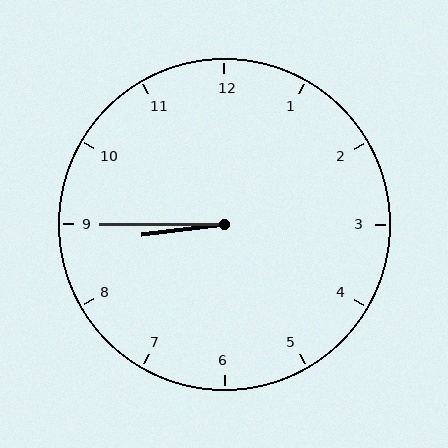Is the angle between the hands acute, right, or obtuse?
It is acute.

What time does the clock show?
8:45.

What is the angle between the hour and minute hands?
Approximately 8 degrees.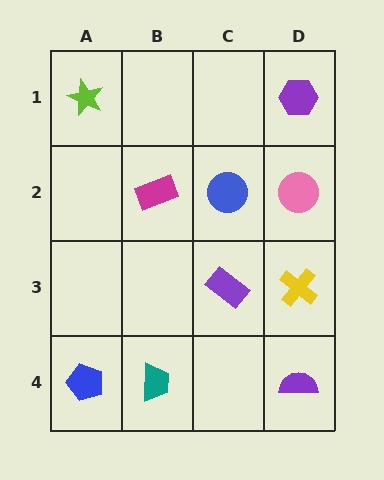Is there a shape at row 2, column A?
No, that cell is empty.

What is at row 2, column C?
A blue circle.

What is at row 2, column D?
A pink circle.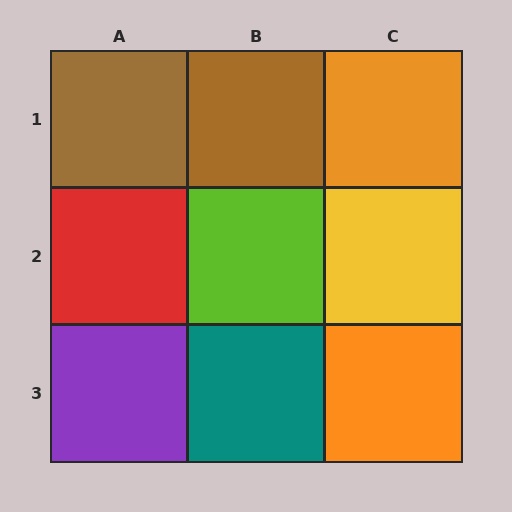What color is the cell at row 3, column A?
Purple.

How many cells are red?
1 cell is red.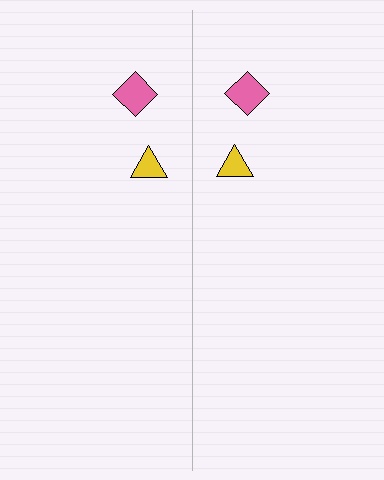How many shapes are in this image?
There are 4 shapes in this image.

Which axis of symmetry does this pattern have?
The pattern has a vertical axis of symmetry running through the center of the image.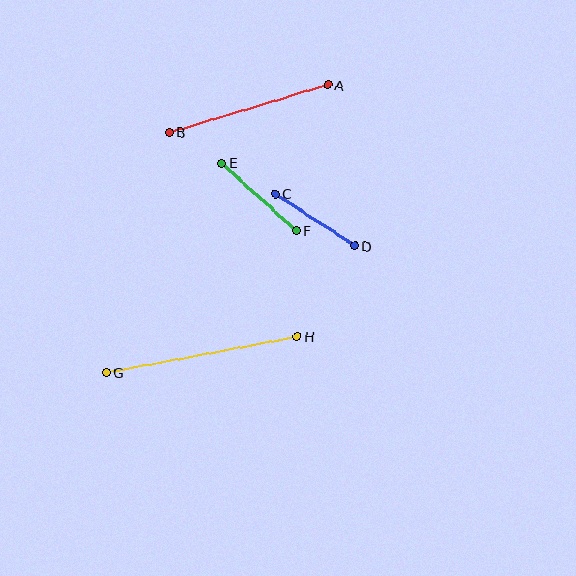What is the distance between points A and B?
The distance is approximately 165 pixels.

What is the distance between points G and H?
The distance is approximately 194 pixels.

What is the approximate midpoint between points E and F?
The midpoint is at approximately (259, 197) pixels.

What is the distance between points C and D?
The distance is approximately 95 pixels.